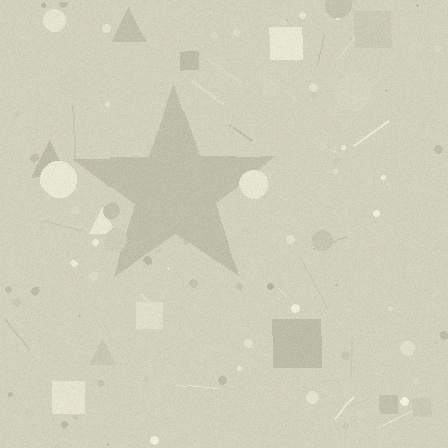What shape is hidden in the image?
A star is hidden in the image.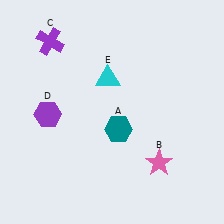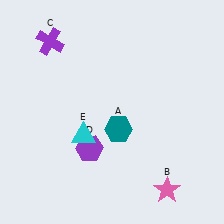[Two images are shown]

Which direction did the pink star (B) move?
The pink star (B) moved down.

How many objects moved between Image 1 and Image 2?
3 objects moved between the two images.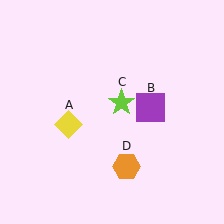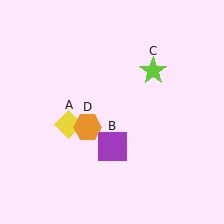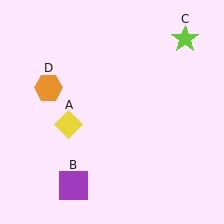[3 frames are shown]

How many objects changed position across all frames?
3 objects changed position: purple square (object B), lime star (object C), orange hexagon (object D).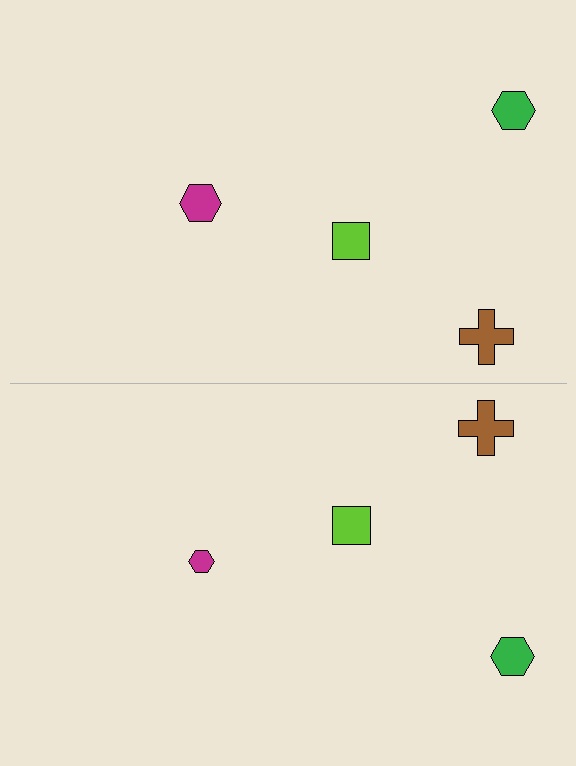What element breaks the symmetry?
The magenta hexagon on the bottom side has a different size than its mirror counterpart.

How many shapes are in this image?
There are 8 shapes in this image.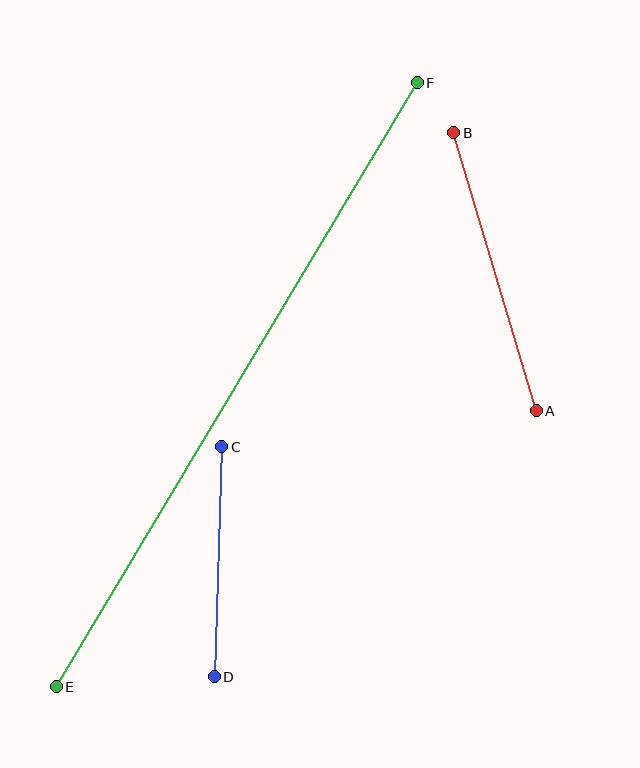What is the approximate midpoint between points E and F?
The midpoint is at approximately (237, 385) pixels.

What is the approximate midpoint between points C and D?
The midpoint is at approximately (218, 562) pixels.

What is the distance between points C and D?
The distance is approximately 230 pixels.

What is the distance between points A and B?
The distance is approximately 290 pixels.